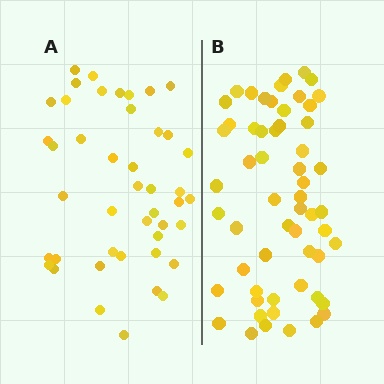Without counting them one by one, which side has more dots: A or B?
Region B (the right region) has more dots.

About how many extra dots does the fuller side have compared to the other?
Region B has approximately 15 more dots than region A.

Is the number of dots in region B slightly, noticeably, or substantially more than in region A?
Region B has noticeably more, but not dramatically so. The ratio is roughly 1.3 to 1.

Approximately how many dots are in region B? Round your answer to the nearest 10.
About 60 dots. (The exact count is 57, which rounds to 60.)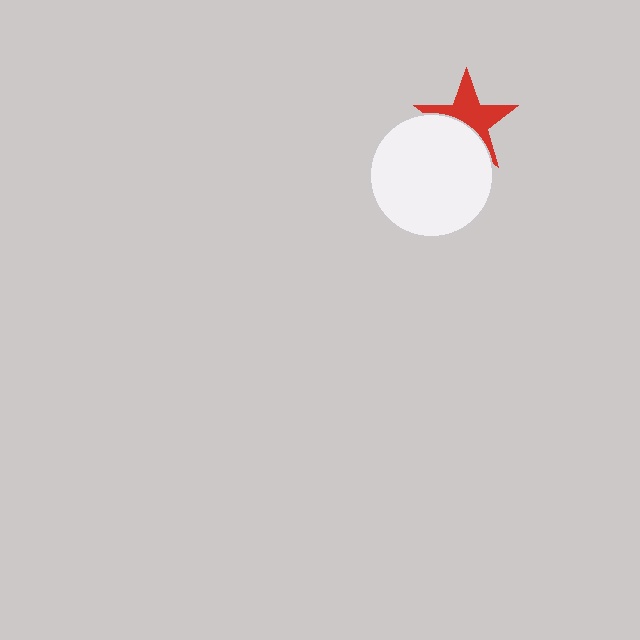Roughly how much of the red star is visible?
About half of it is visible (roughly 59%).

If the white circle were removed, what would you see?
You would see the complete red star.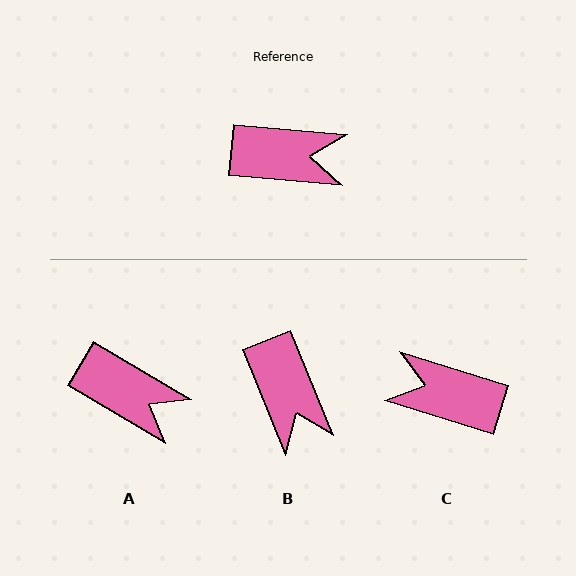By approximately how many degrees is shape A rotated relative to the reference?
Approximately 26 degrees clockwise.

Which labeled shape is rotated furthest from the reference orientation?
C, about 168 degrees away.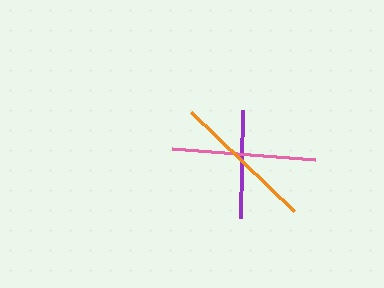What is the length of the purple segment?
The purple segment is approximately 109 pixels long.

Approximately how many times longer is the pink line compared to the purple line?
The pink line is approximately 1.3 times the length of the purple line.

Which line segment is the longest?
The pink line is the longest at approximately 143 pixels.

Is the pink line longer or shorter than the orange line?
The pink line is longer than the orange line.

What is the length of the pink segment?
The pink segment is approximately 143 pixels long.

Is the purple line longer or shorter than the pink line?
The pink line is longer than the purple line.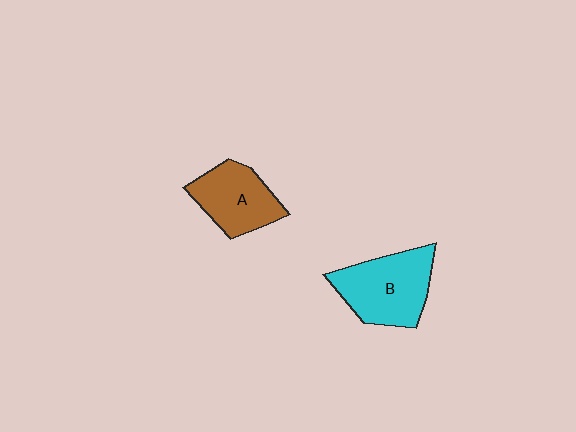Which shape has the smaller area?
Shape A (brown).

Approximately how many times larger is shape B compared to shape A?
Approximately 1.3 times.